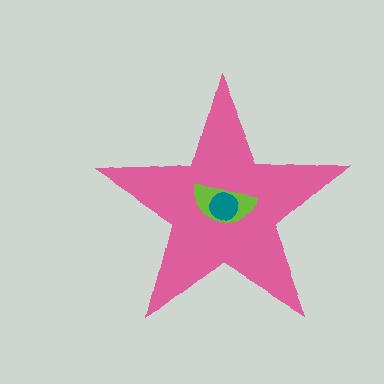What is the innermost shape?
The teal circle.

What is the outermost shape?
The pink star.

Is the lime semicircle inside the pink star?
Yes.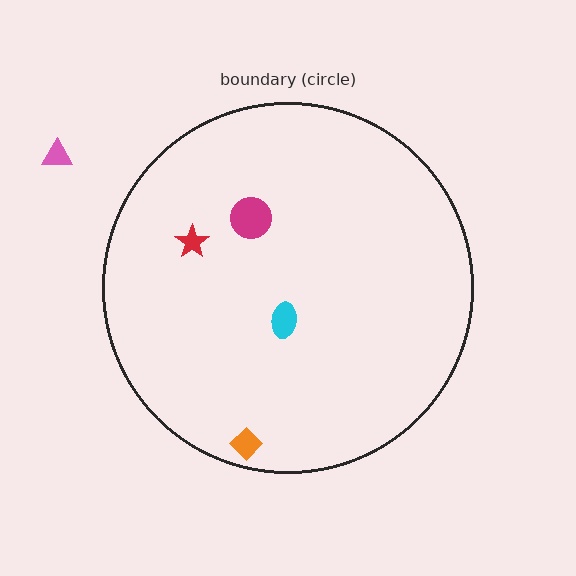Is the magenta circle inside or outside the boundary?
Inside.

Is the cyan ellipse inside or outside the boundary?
Inside.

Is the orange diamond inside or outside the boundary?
Inside.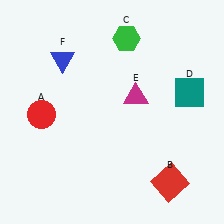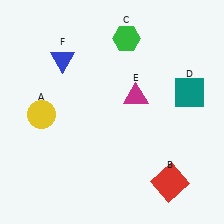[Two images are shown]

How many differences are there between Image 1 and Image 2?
There is 1 difference between the two images.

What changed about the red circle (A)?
In Image 1, A is red. In Image 2, it changed to yellow.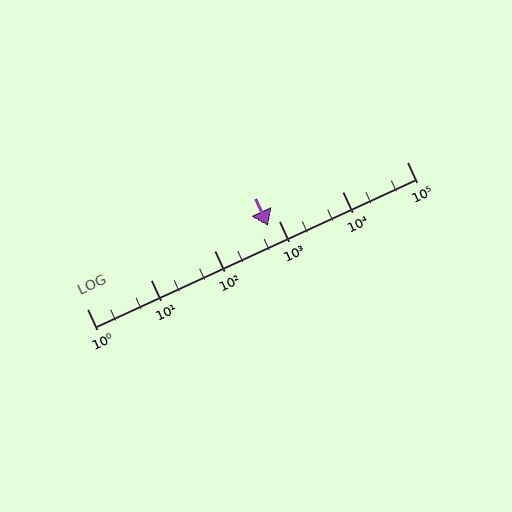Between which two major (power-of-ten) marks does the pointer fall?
The pointer is between 100 and 1000.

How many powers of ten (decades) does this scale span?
The scale spans 5 decades, from 1 to 100000.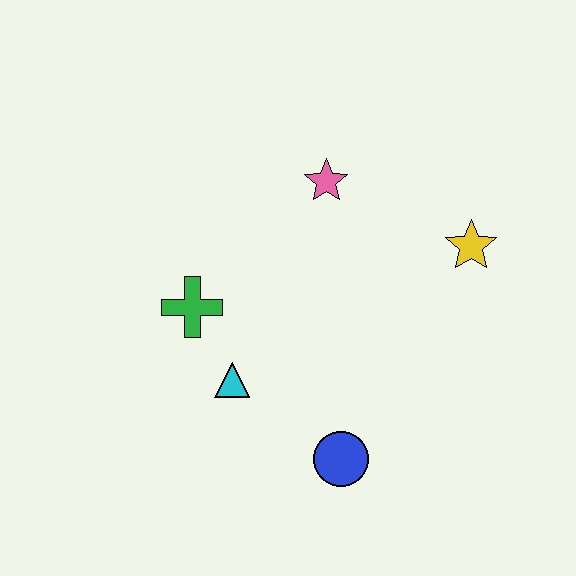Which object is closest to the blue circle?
The cyan triangle is closest to the blue circle.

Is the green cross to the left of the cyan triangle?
Yes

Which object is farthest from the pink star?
The blue circle is farthest from the pink star.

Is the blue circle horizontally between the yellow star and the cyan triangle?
Yes